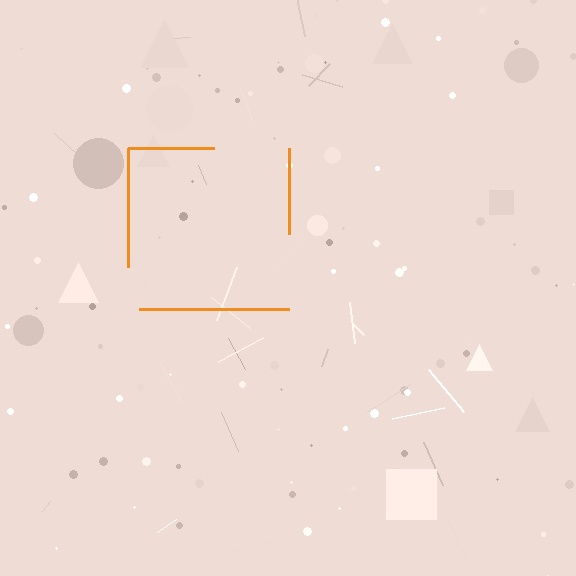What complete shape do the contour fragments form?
The contour fragments form a square.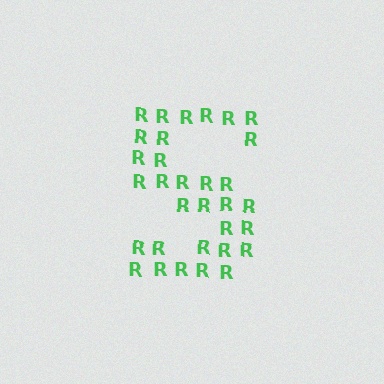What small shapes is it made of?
It is made of small letter R's.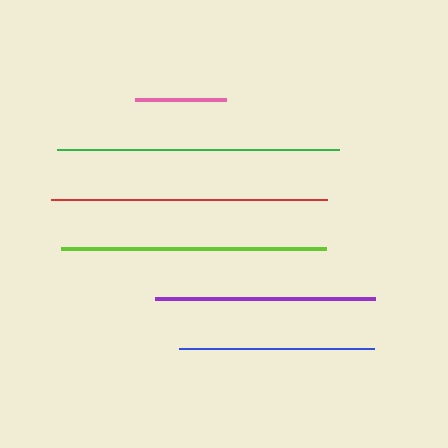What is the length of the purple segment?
The purple segment is approximately 220 pixels long.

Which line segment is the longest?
The green line is the longest at approximately 282 pixels.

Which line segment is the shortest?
The pink line is the shortest at approximately 91 pixels.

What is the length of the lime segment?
The lime segment is approximately 266 pixels long.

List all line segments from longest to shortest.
From longest to shortest: green, red, lime, purple, blue, pink.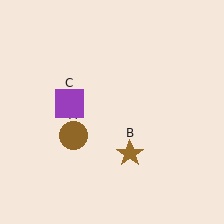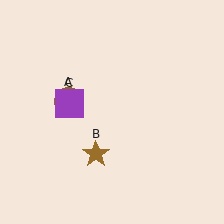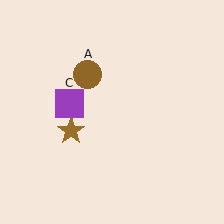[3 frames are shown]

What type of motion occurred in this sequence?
The brown circle (object A), brown star (object B) rotated clockwise around the center of the scene.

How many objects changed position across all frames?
2 objects changed position: brown circle (object A), brown star (object B).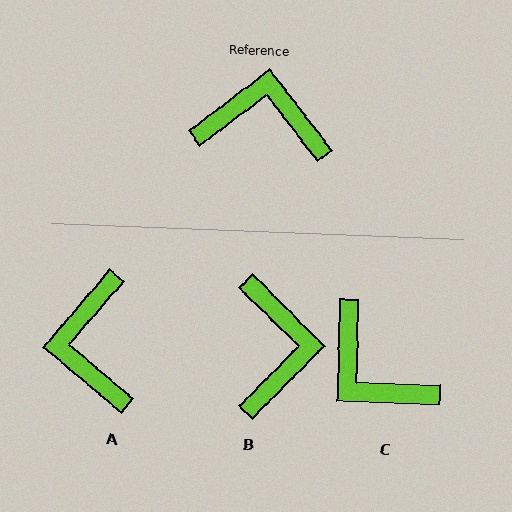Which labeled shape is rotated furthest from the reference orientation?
C, about 141 degrees away.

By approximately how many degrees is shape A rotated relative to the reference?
Approximately 102 degrees counter-clockwise.